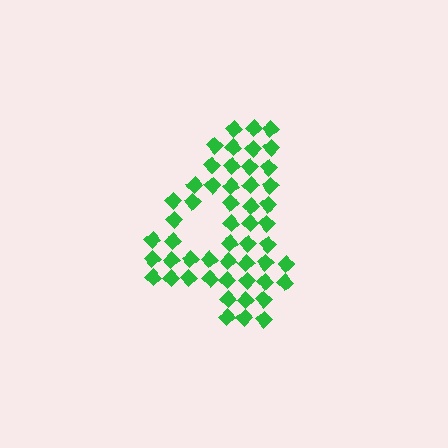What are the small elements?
The small elements are diamonds.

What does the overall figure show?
The overall figure shows the digit 4.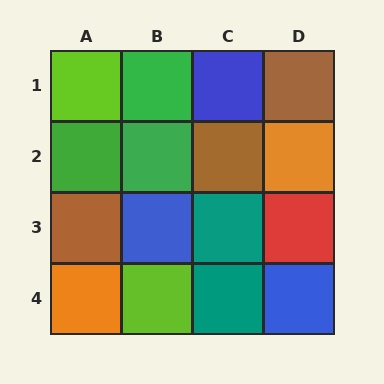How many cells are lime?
2 cells are lime.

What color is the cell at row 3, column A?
Brown.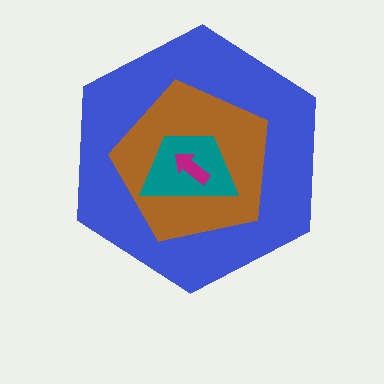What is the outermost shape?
The blue hexagon.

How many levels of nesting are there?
4.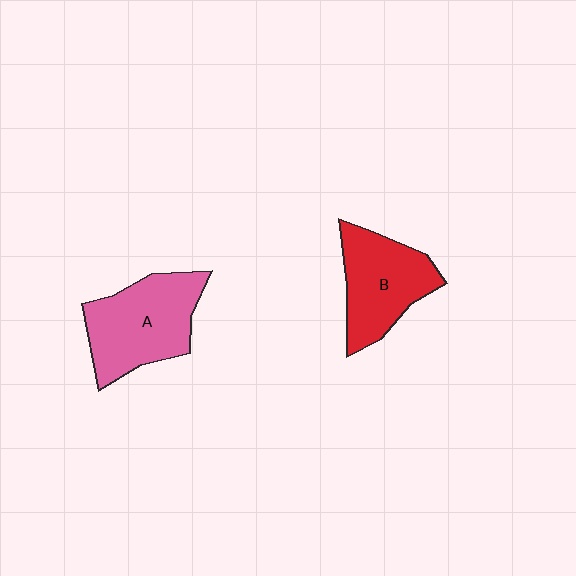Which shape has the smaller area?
Shape B (red).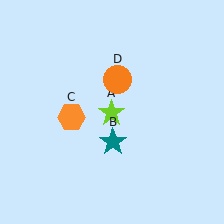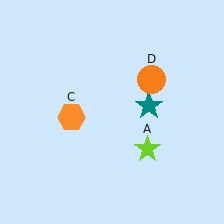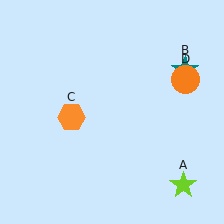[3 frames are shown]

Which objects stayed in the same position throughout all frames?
Orange hexagon (object C) remained stationary.